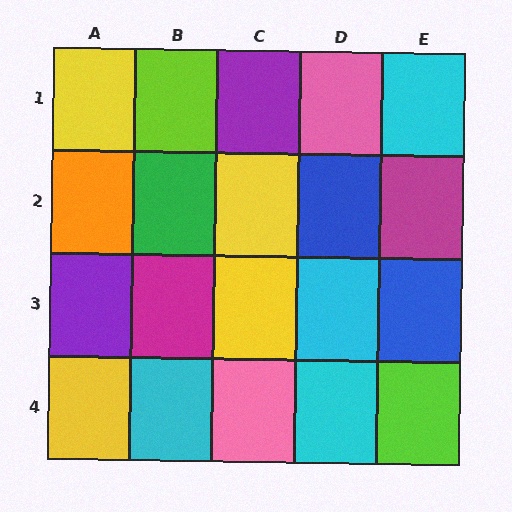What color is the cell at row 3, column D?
Cyan.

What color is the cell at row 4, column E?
Lime.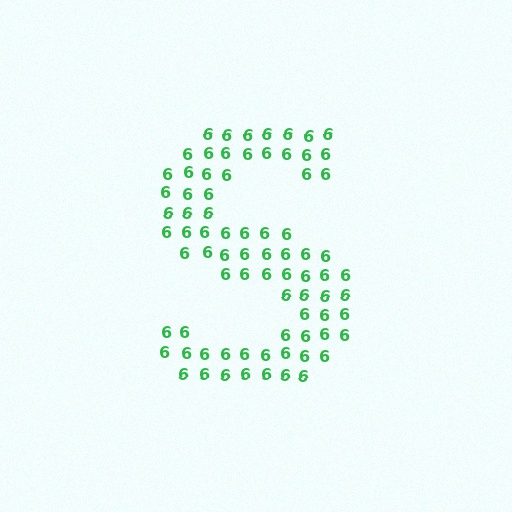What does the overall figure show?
The overall figure shows the letter S.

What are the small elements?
The small elements are digit 6's.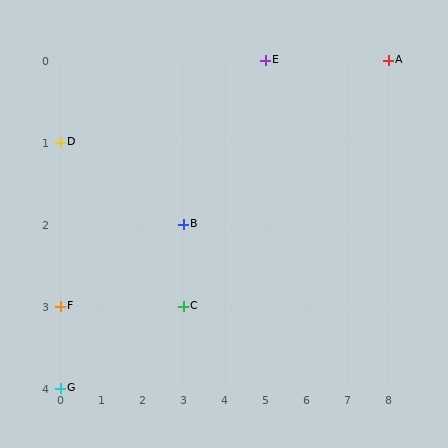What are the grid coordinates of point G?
Point G is at grid coordinates (0, 4).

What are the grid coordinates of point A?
Point A is at grid coordinates (8, 0).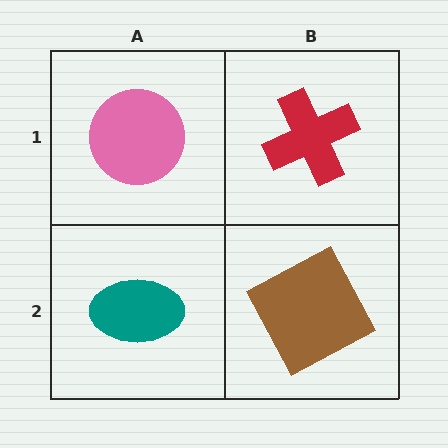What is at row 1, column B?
A red cross.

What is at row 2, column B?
A brown square.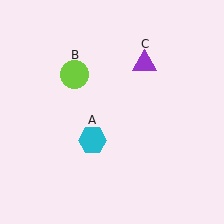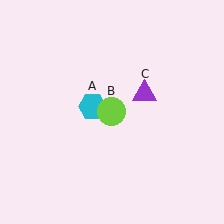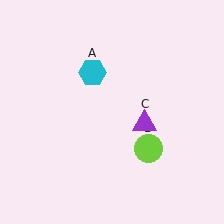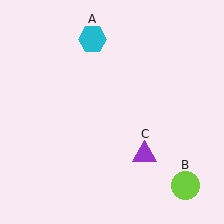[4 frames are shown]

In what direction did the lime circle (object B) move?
The lime circle (object B) moved down and to the right.